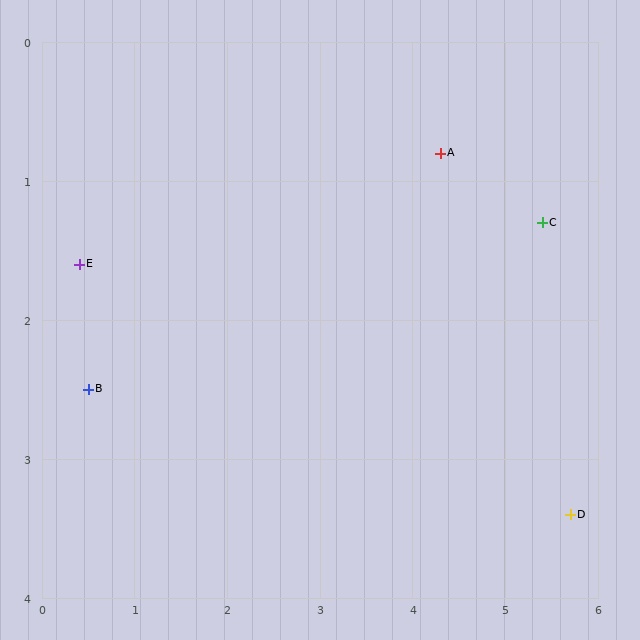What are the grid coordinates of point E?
Point E is at approximately (0.4, 1.6).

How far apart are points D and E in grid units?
Points D and E are about 5.6 grid units apart.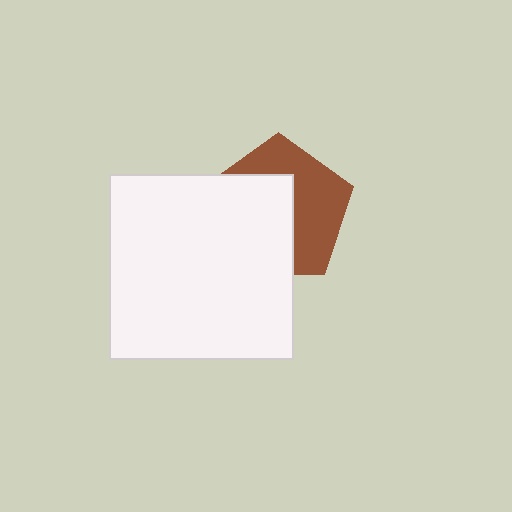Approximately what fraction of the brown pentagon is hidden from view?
Roughly 52% of the brown pentagon is hidden behind the white square.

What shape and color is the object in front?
The object in front is a white square.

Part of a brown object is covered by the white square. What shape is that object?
It is a pentagon.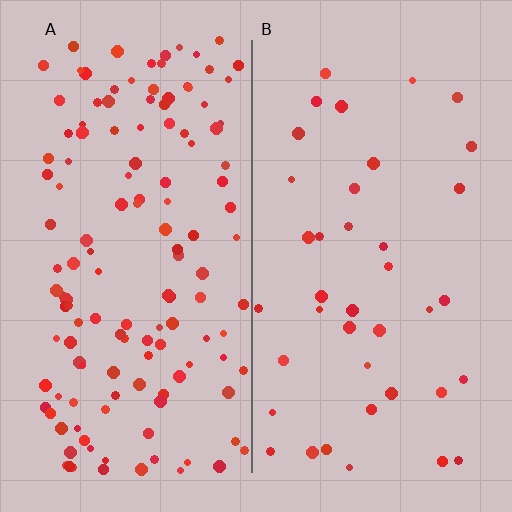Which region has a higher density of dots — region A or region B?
A (the left).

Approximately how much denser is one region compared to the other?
Approximately 3.5× — region A over region B.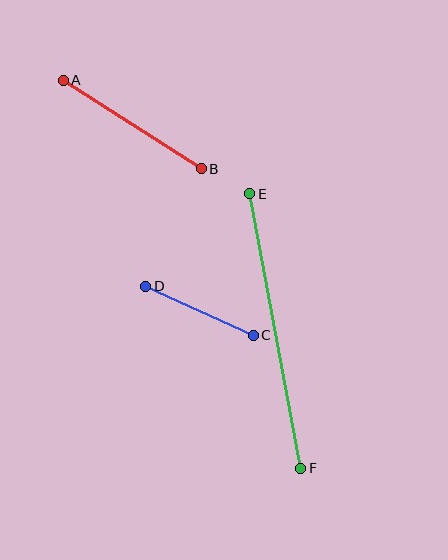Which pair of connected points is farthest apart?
Points E and F are farthest apart.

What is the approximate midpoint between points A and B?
The midpoint is at approximately (132, 124) pixels.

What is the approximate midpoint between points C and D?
The midpoint is at approximately (199, 311) pixels.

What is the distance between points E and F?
The distance is approximately 279 pixels.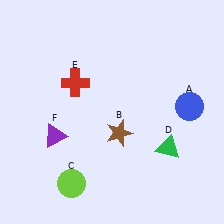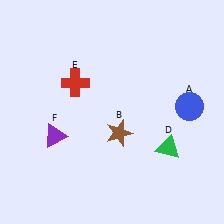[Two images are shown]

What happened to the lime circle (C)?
The lime circle (C) was removed in Image 2. It was in the bottom-left area of Image 1.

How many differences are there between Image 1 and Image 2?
There is 1 difference between the two images.